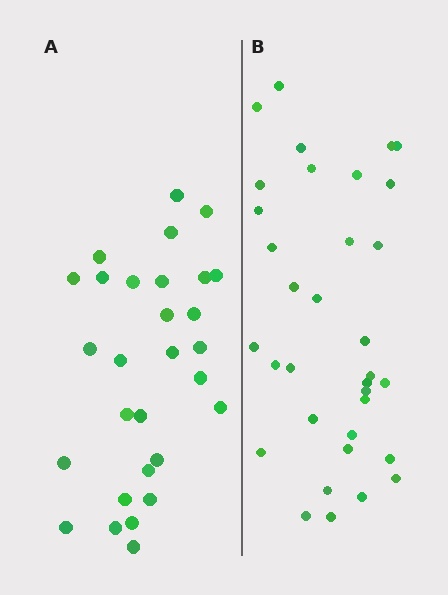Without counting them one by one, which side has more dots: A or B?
Region B (the right region) has more dots.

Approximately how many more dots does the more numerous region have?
Region B has about 5 more dots than region A.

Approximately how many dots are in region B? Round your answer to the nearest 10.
About 30 dots. (The exact count is 34, which rounds to 30.)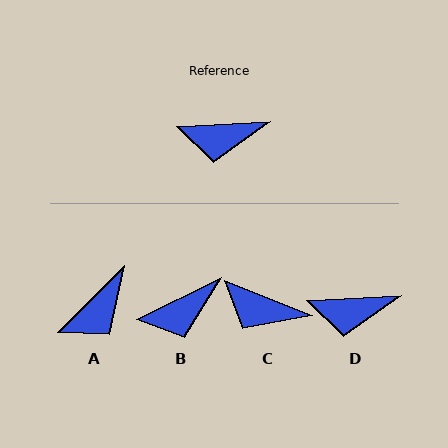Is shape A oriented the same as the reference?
No, it is off by about 43 degrees.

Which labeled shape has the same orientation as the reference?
D.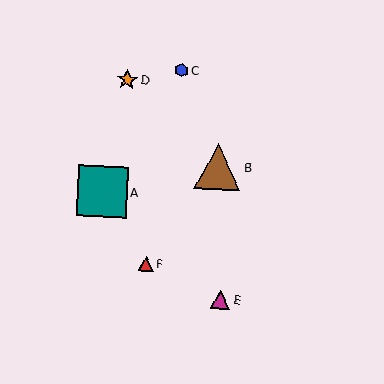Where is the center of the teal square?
The center of the teal square is at (102, 191).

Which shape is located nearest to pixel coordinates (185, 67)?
The blue hexagon (labeled C) at (182, 70) is nearest to that location.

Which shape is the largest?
The teal square (labeled A) is the largest.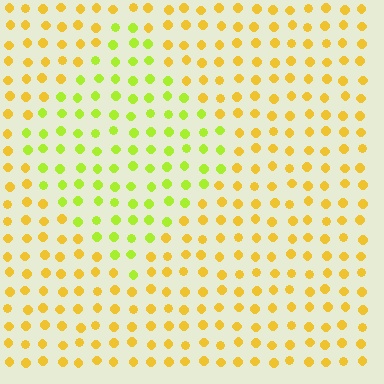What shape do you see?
I see a diamond.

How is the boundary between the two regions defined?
The boundary is defined purely by a slight shift in hue (about 36 degrees). Spacing, size, and orientation are identical on both sides.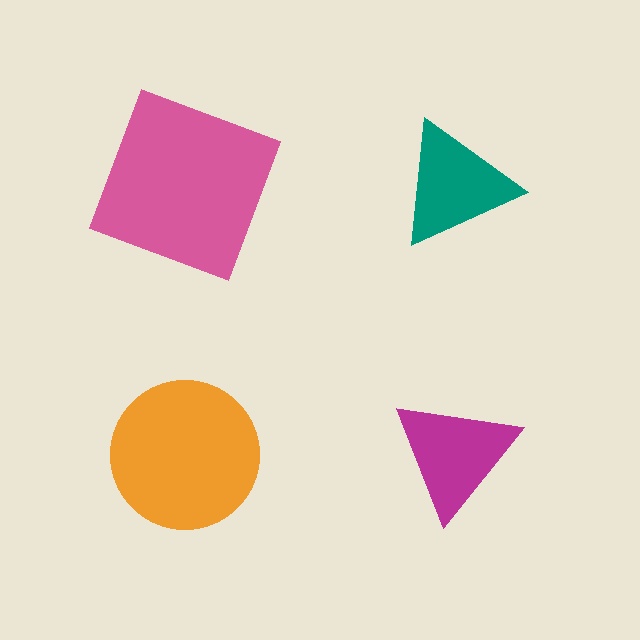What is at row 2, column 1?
An orange circle.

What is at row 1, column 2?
A teal triangle.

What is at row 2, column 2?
A magenta triangle.